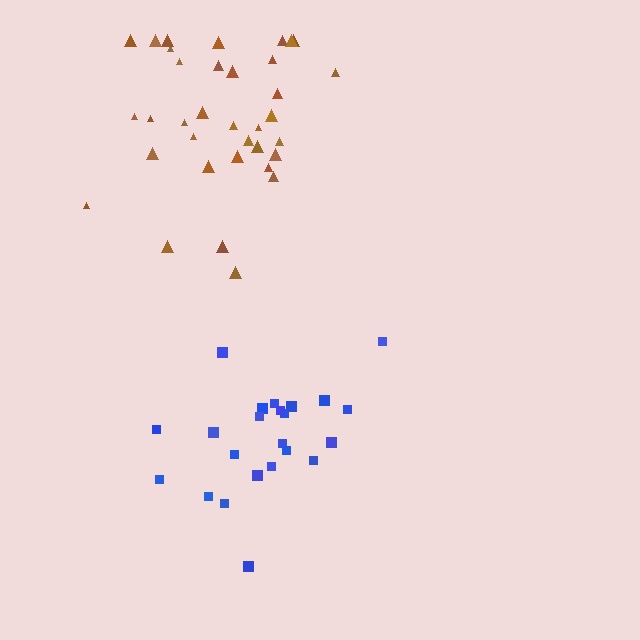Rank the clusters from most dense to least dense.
blue, brown.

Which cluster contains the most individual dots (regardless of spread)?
Brown (35).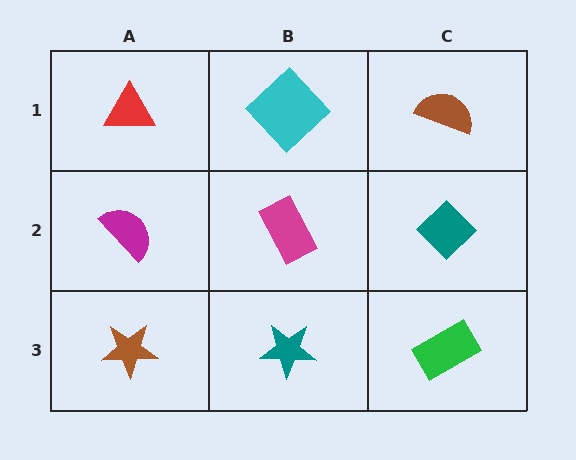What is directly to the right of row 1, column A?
A cyan diamond.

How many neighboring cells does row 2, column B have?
4.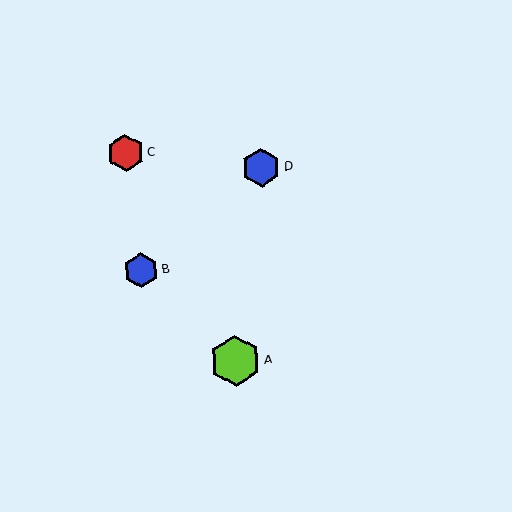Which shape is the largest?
The lime hexagon (labeled A) is the largest.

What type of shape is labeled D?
Shape D is a blue hexagon.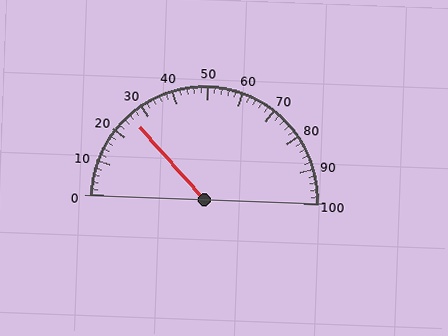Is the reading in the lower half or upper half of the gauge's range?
The reading is in the lower half of the range (0 to 100).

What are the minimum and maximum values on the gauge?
The gauge ranges from 0 to 100.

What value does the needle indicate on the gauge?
The needle indicates approximately 26.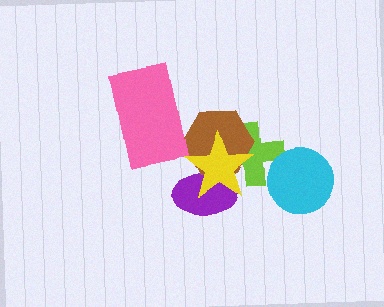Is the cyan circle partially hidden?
No, no other shape covers it.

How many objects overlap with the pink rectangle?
1 object overlaps with the pink rectangle.